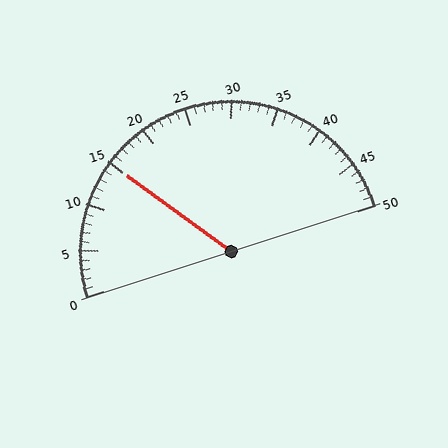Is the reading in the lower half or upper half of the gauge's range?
The reading is in the lower half of the range (0 to 50).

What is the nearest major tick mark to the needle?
The nearest major tick mark is 15.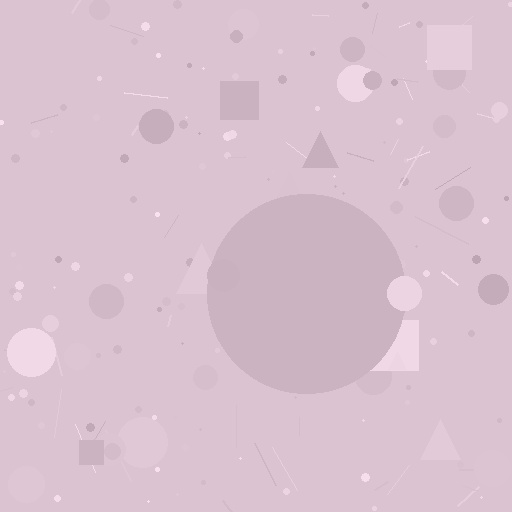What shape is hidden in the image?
A circle is hidden in the image.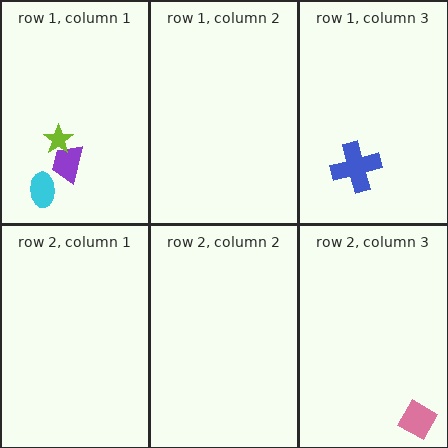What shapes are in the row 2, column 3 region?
The pink diamond.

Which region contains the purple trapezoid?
The row 1, column 1 region.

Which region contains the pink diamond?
The row 2, column 3 region.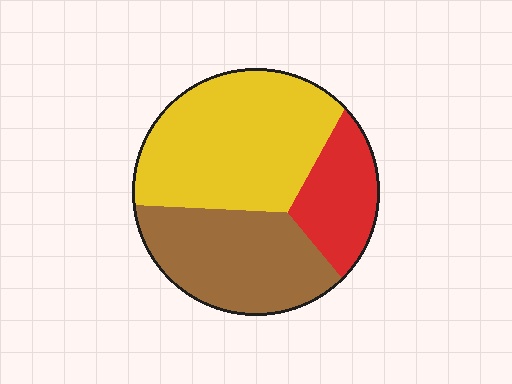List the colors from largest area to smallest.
From largest to smallest: yellow, brown, red.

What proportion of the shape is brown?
Brown covers about 35% of the shape.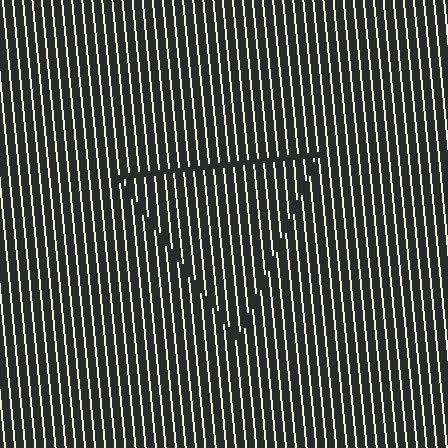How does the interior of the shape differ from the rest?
The interior of the shape contains the same grating, shifted by half a period — the contour is defined by the phase discontinuity where line-ends from the inner and outer gratings abut.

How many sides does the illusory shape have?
3 sides — the line-ends trace a triangle.